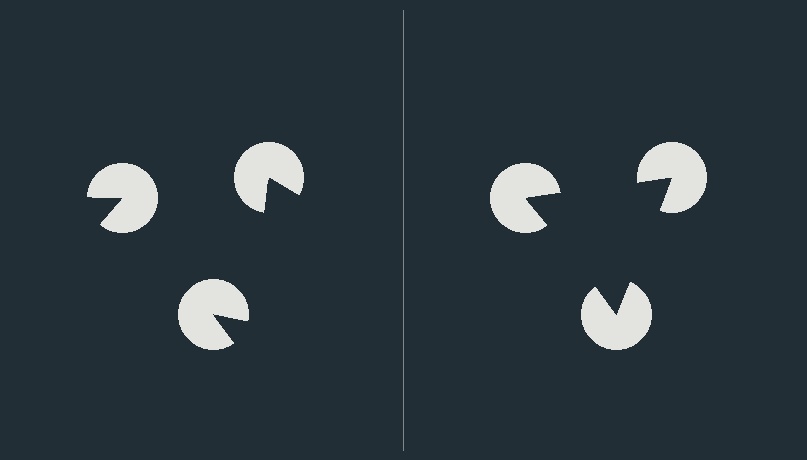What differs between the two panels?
The pac-man discs are positioned identically on both sides; only the wedge orientations differ. On the right they align to a triangle; on the left they are misaligned.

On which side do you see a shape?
An illusory triangle appears on the right side. On the left side the wedge cuts are rotated, so no coherent shape forms.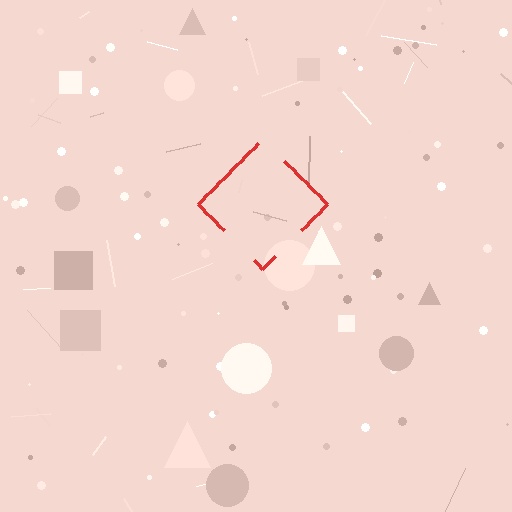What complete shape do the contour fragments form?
The contour fragments form a diamond.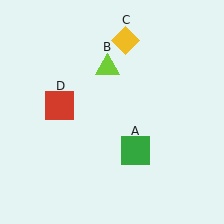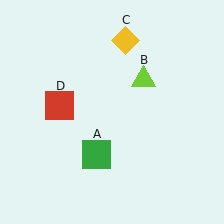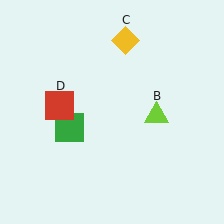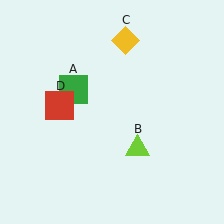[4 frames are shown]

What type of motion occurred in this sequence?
The green square (object A), lime triangle (object B) rotated clockwise around the center of the scene.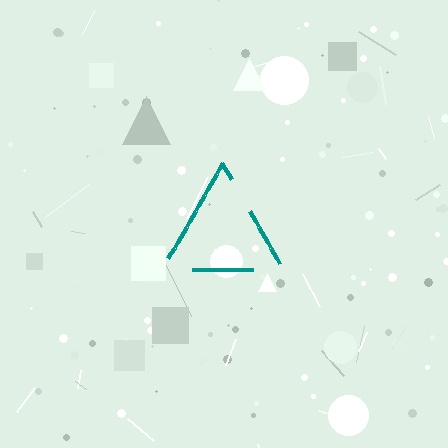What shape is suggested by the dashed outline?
The dashed outline suggests a triangle.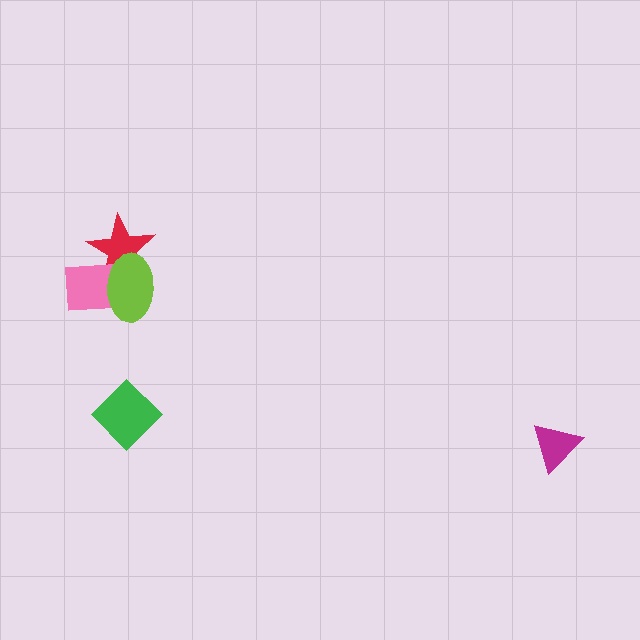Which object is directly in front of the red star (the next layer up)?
The pink rectangle is directly in front of the red star.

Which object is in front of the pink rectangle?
The lime ellipse is in front of the pink rectangle.